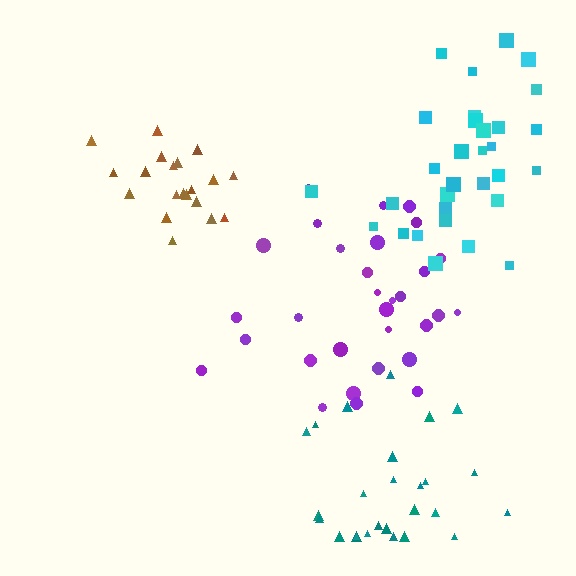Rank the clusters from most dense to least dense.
brown, cyan, teal, purple.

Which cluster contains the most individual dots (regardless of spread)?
Purple (31).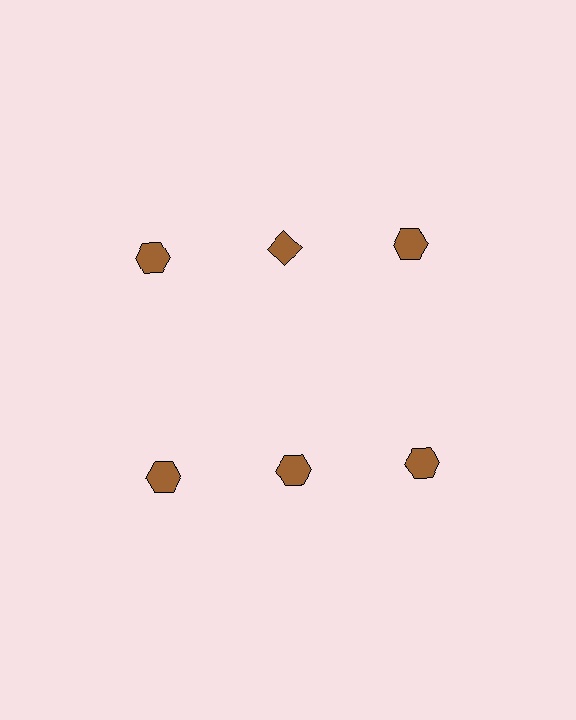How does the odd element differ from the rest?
It has a different shape: diamond instead of hexagon.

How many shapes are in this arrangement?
There are 6 shapes arranged in a grid pattern.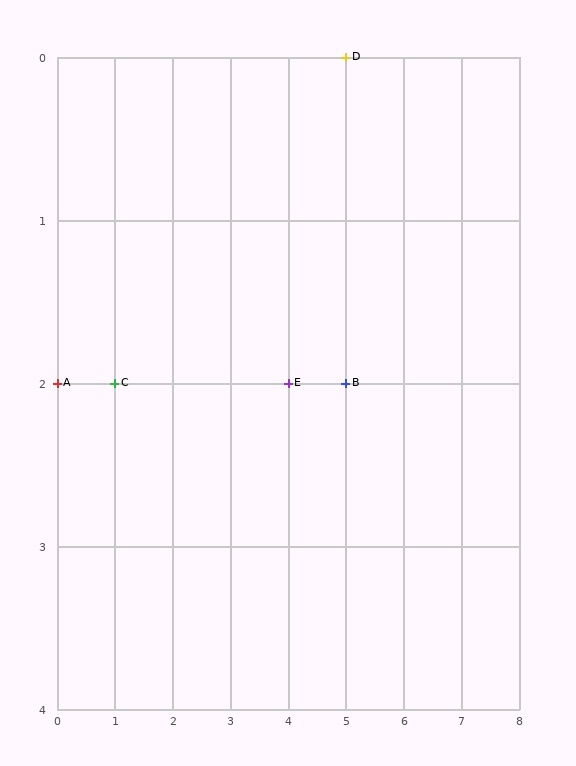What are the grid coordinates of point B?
Point B is at grid coordinates (5, 2).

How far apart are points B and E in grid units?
Points B and E are 1 column apart.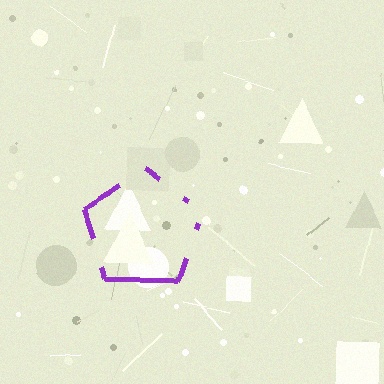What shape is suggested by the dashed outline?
The dashed outline suggests a pentagon.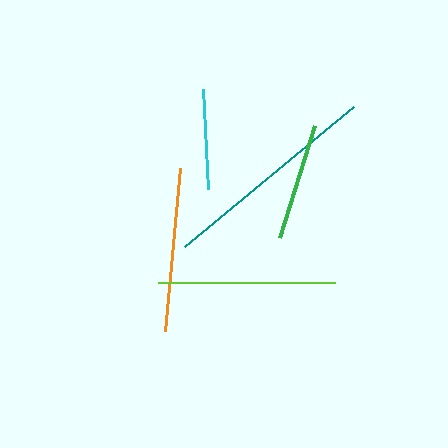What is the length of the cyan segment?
The cyan segment is approximately 101 pixels long.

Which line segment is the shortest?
The cyan line is the shortest at approximately 101 pixels.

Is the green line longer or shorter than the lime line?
The lime line is longer than the green line.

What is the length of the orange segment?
The orange segment is approximately 164 pixels long.